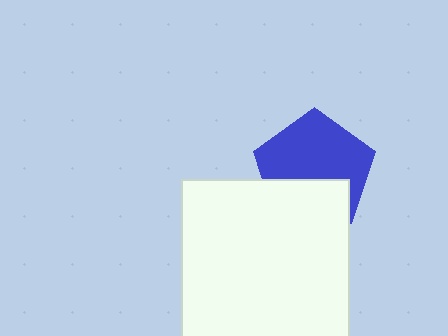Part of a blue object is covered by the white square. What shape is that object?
It is a pentagon.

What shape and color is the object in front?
The object in front is a white square.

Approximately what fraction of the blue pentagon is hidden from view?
Roughly 36% of the blue pentagon is hidden behind the white square.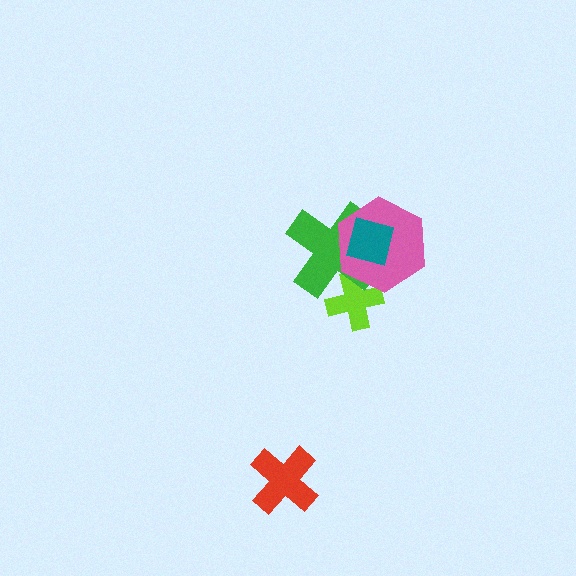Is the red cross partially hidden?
No, no other shape covers it.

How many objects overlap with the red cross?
0 objects overlap with the red cross.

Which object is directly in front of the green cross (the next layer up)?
The pink hexagon is directly in front of the green cross.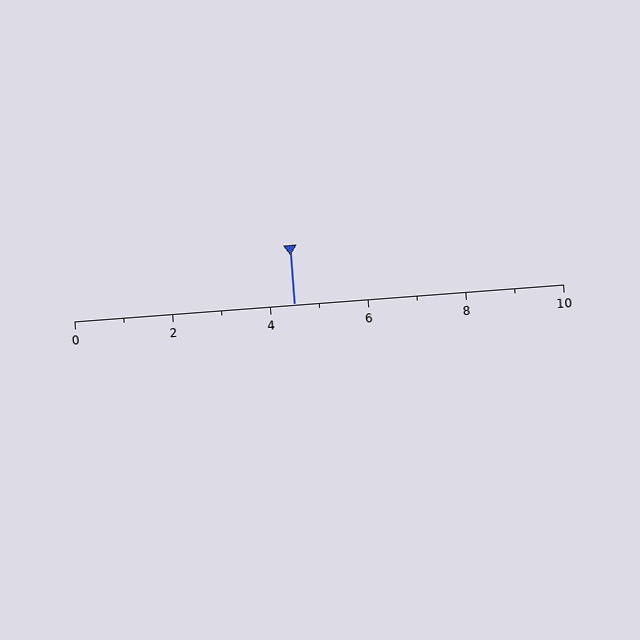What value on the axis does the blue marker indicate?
The marker indicates approximately 4.5.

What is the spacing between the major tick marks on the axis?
The major ticks are spaced 2 apart.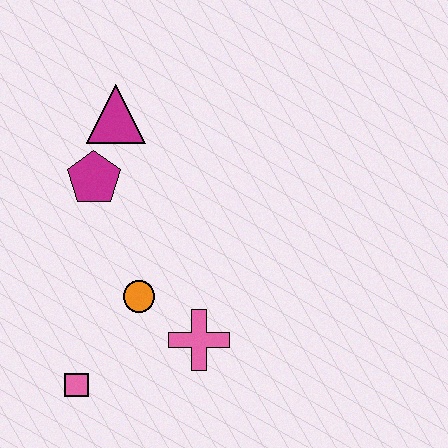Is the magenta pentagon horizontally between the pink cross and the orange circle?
No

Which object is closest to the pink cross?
The orange circle is closest to the pink cross.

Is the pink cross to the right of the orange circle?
Yes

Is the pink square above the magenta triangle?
No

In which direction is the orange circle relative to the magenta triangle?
The orange circle is below the magenta triangle.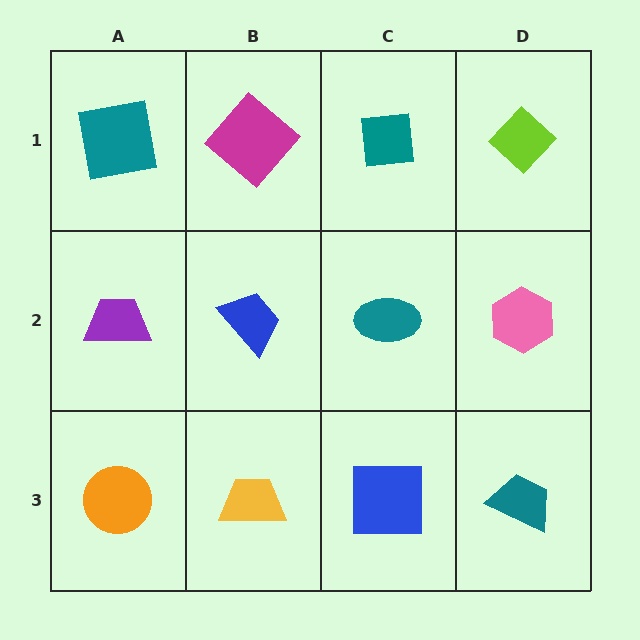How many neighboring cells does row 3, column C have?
3.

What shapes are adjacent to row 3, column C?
A teal ellipse (row 2, column C), a yellow trapezoid (row 3, column B), a teal trapezoid (row 3, column D).